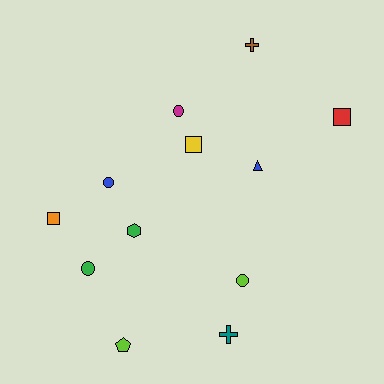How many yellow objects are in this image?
There is 1 yellow object.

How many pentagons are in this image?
There is 1 pentagon.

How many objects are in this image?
There are 12 objects.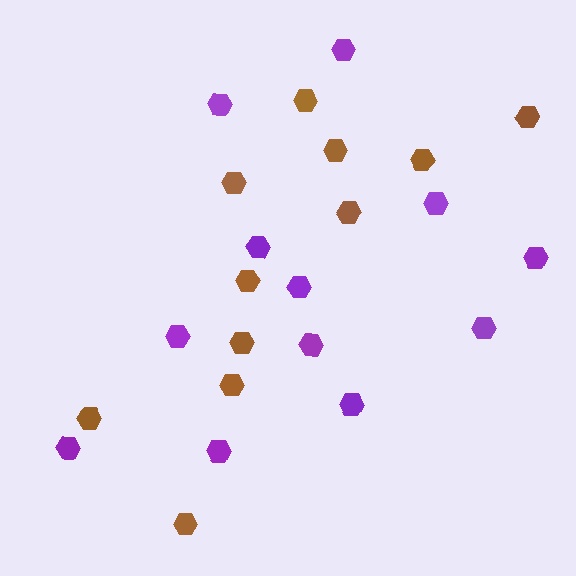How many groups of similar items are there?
There are 2 groups: one group of brown hexagons (11) and one group of purple hexagons (12).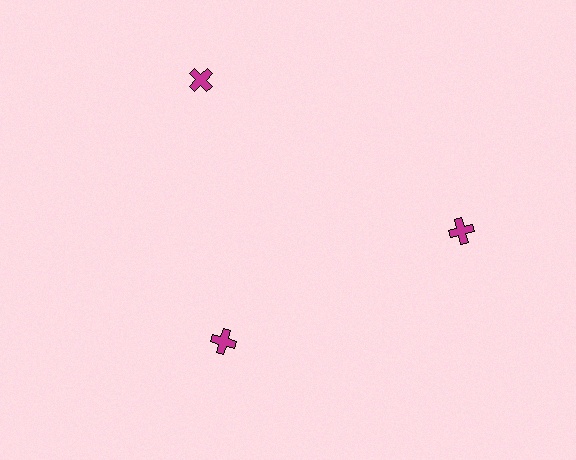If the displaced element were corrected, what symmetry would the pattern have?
It would have 3-fold rotational symmetry — the pattern would map onto itself every 120 degrees.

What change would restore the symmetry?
The symmetry would be restored by moving it outward, back onto the ring so that all 3 crosses sit at equal angles and equal distance from the center.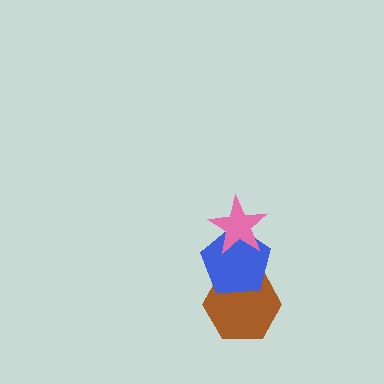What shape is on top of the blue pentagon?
The pink star is on top of the blue pentagon.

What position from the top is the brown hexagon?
The brown hexagon is 3rd from the top.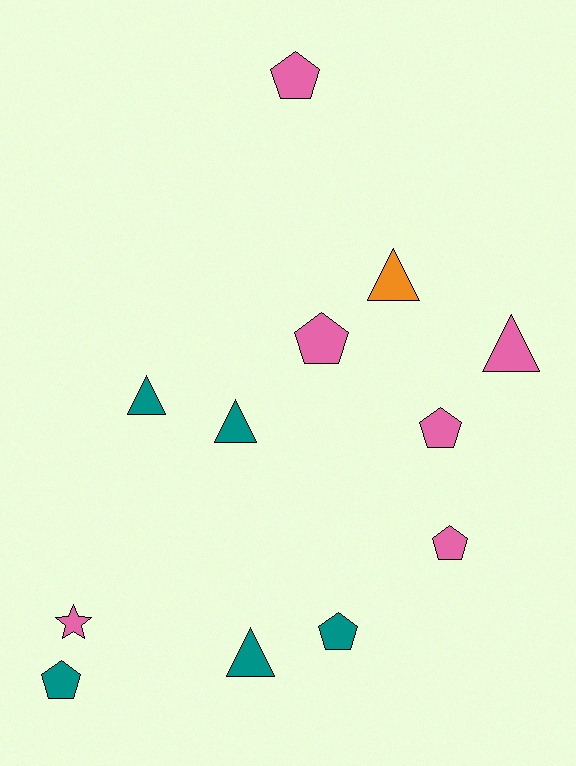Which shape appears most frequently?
Pentagon, with 6 objects.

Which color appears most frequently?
Pink, with 6 objects.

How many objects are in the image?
There are 12 objects.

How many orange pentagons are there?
There are no orange pentagons.